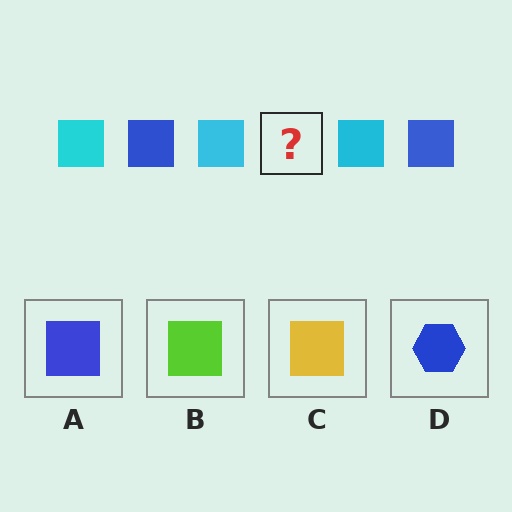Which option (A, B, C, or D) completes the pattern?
A.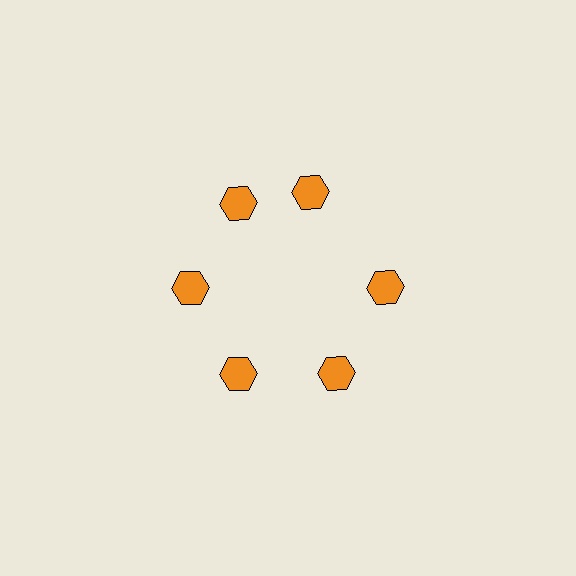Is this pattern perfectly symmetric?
No. The 6 orange hexagons are arranged in a ring, but one element near the 1 o'clock position is rotated out of alignment along the ring, breaking the 6-fold rotational symmetry.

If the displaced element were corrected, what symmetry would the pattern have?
It would have 6-fold rotational symmetry — the pattern would map onto itself every 60 degrees.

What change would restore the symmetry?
The symmetry would be restored by rotating it back into even spacing with its neighbors so that all 6 hexagons sit at equal angles and equal distance from the center.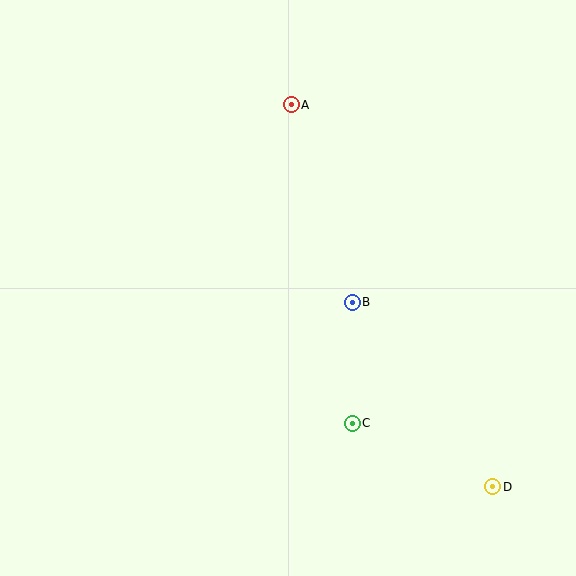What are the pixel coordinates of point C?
Point C is at (352, 423).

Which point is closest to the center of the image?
Point B at (352, 302) is closest to the center.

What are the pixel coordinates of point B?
Point B is at (352, 302).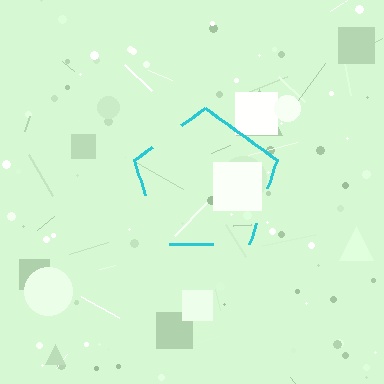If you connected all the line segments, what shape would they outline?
They would outline a pentagon.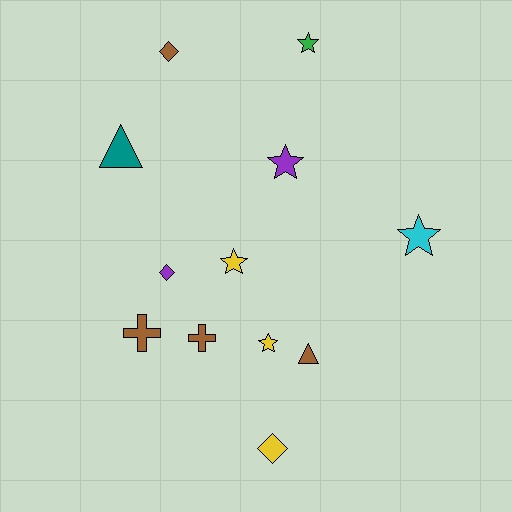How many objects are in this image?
There are 12 objects.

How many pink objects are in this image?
There are no pink objects.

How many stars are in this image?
There are 5 stars.